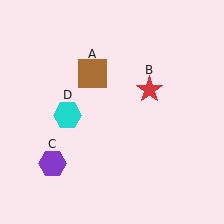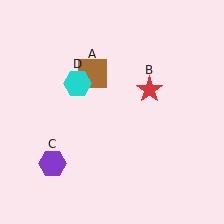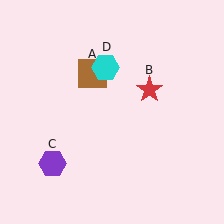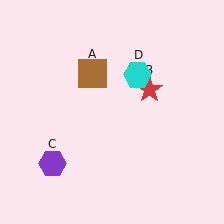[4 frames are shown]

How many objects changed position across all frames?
1 object changed position: cyan hexagon (object D).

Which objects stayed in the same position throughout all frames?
Brown square (object A) and red star (object B) and purple hexagon (object C) remained stationary.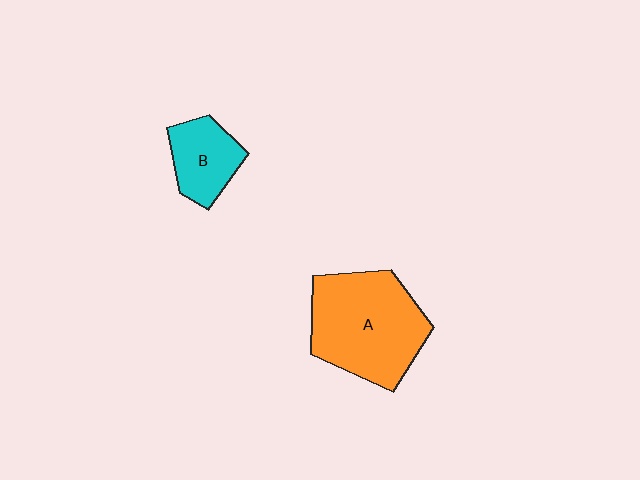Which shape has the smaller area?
Shape B (cyan).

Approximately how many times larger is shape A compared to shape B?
Approximately 2.2 times.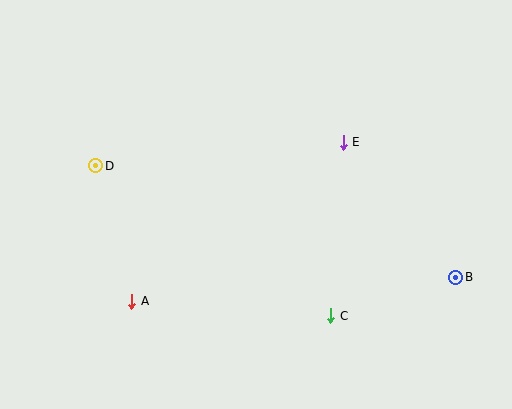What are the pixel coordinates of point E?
Point E is at (343, 142).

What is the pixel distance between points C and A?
The distance between C and A is 200 pixels.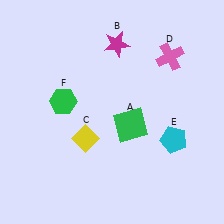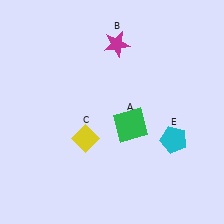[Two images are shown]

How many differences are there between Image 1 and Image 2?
There are 2 differences between the two images.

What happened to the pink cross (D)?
The pink cross (D) was removed in Image 2. It was in the top-right area of Image 1.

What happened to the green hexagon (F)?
The green hexagon (F) was removed in Image 2. It was in the top-left area of Image 1.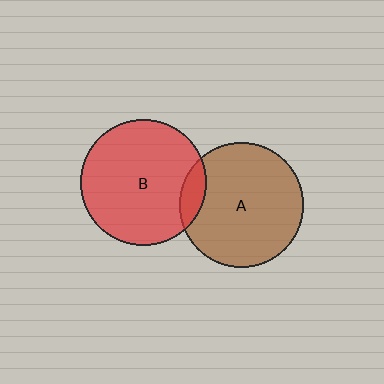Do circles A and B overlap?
Yes.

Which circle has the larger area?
Circle B (red).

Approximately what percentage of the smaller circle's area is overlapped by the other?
Approximately 10%.